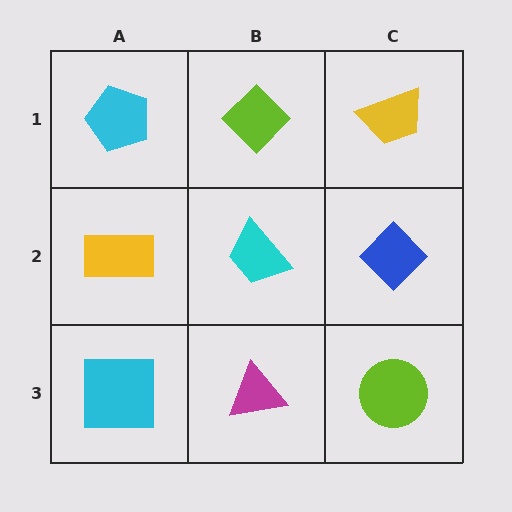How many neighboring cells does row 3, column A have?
2.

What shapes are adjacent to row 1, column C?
A blue diamond (row 2, column C), a lime diamond (row 1, column B).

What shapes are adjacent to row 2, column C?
A yellow trapezoid (row 1, column C), a lime circle (row 3, column C), a cyan trapezoid (row 2, column B).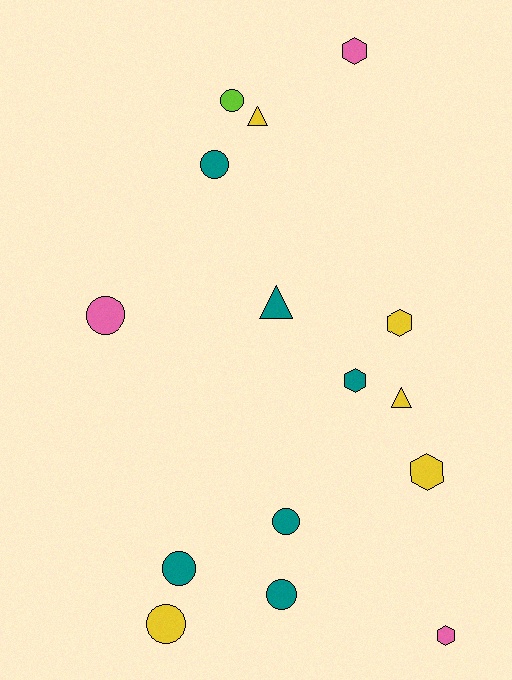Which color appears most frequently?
Teal, with 6 objects.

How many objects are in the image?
There are 15 objects.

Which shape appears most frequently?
Circle, with 7 objects.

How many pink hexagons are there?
There are 2 pink hexagons.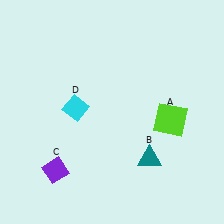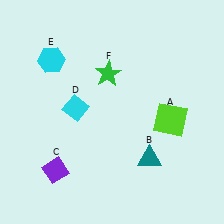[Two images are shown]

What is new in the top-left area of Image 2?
A green star (F) was added in the top-left area of Image 2.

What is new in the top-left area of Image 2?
A cyan hexagon (E) was added in the top-left area of Image 2.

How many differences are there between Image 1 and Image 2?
There are 2 differences between the two images.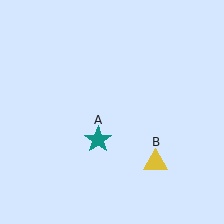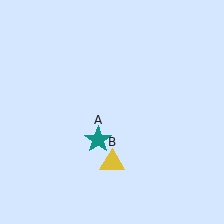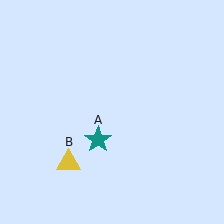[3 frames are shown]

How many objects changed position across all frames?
1 object changed position: yellow triangle (object B).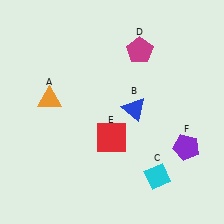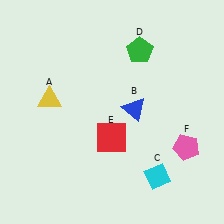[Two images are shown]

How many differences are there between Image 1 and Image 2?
There are 3 differences between the two images.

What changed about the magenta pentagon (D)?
In Image 1, D is magenta. In Image 2, it changed to green.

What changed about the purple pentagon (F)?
In Image 1, F is purple. In Image 2, it changed to pink.